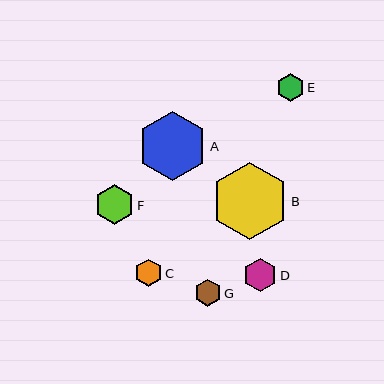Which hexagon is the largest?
Hexagon B is the largest with a size of approximately 77 pixels.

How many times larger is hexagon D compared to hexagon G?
Hexagon D is approximately 1.2 times the size of hexagon G.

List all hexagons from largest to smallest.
From largest to smallest: B, A, F, D, E, G, C.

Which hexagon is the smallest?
Hexagon C is the smallest with a size of approximately 27 pixels.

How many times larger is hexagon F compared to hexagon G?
Hexagon F is approximately 1.5 times the size of hexagon G.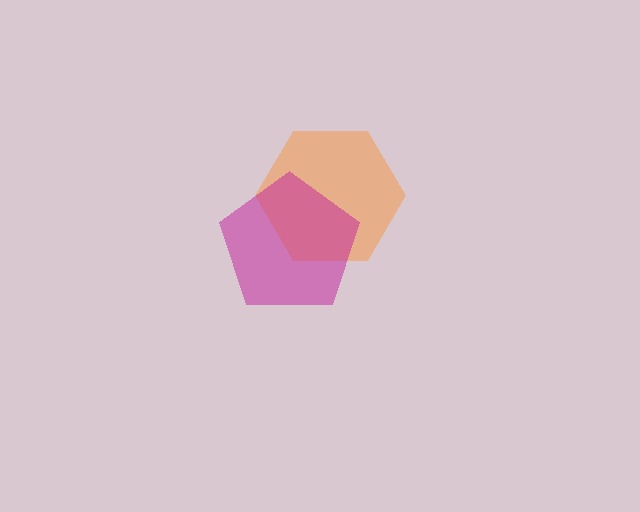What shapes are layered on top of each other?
The layered shapes are: an orange hexagon, a magenta pentagon.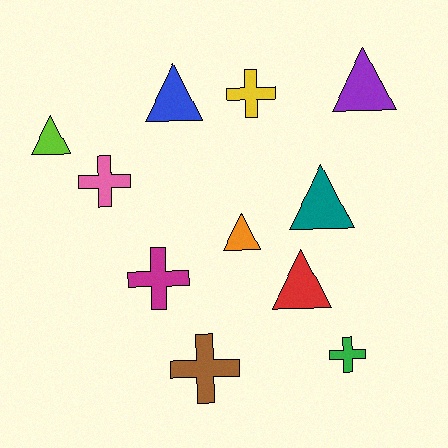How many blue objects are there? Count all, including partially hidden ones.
There is 1 blue object.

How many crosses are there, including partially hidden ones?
There are 5 crosses.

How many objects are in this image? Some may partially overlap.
There are 11 objects.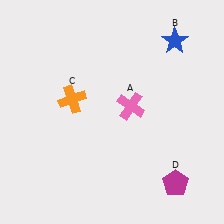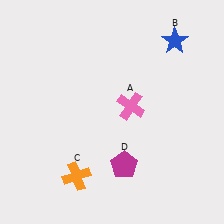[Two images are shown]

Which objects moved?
The objects that moved are: the orange cross (C), the magenta pentagon (D).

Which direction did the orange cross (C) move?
The orange cross (C) moved down.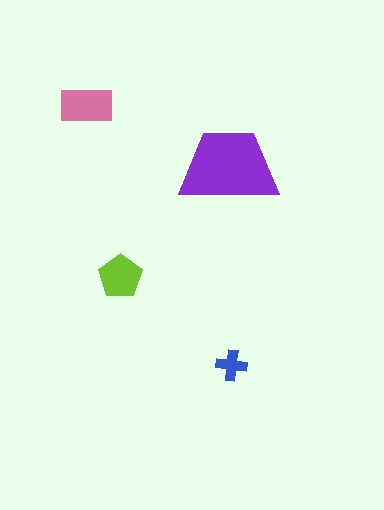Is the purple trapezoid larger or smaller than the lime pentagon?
Larger.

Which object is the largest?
The purple trapezoid.